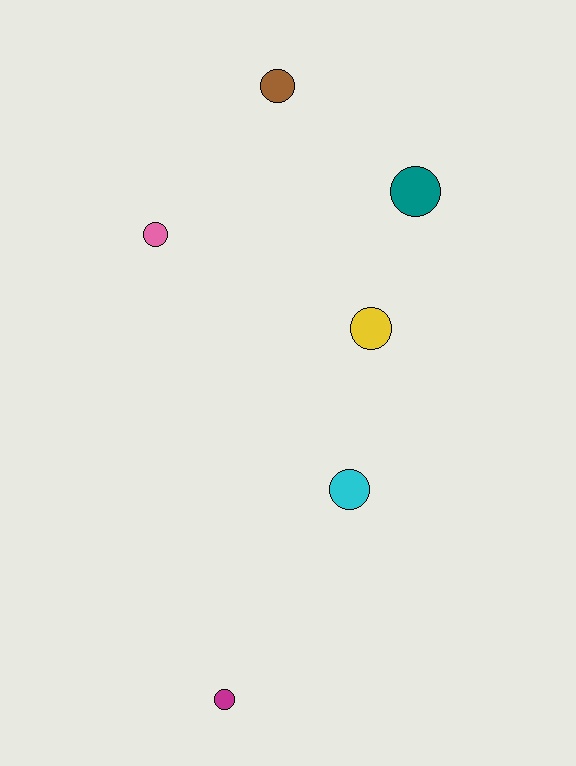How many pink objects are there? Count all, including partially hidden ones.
There is 1 pink object.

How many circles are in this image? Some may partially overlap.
There are 6 circles.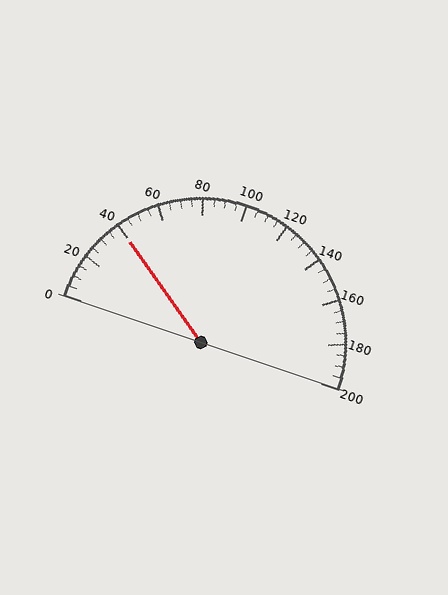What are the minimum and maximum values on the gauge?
The gauge ranges from 0 to 200.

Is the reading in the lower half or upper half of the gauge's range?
The reading is in the lower half of the range (0 to 200).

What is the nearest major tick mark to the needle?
The nearest major tick mark is 40.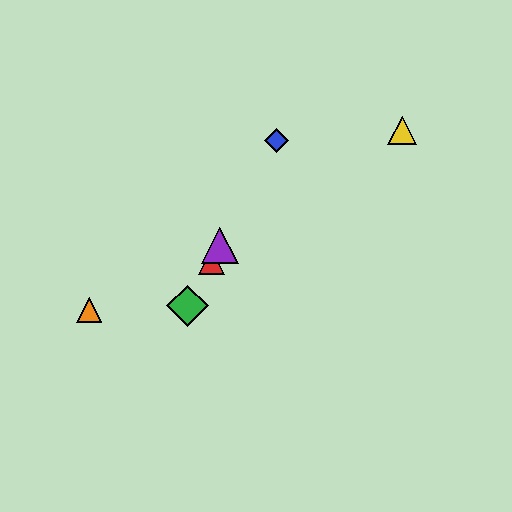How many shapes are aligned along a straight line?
4 shapes (the red triangle, the blue diamond, the green diamond, the purple triangle) are aligned along a straight line.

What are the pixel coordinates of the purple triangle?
The purple triangle is at (220, 245).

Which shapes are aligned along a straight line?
The red triangle, the blue diamond, the green diamond, the purple triangle are aligned along a straight line.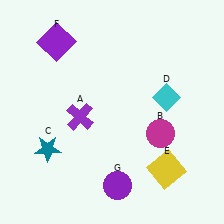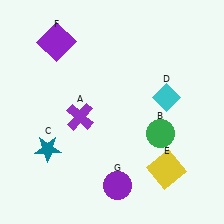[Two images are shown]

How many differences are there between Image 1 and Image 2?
There is 1 difference between the two images.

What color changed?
The circle (B) changed from magenta in Image 1 to green in Image 2.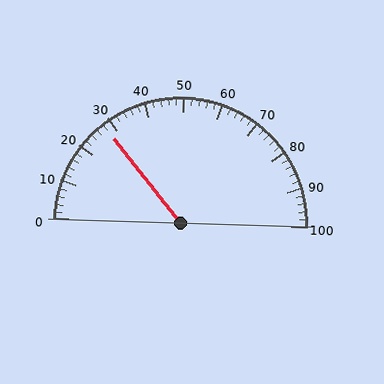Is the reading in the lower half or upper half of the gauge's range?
The reading is in the lower half of the range (0 to 100).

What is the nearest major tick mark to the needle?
The nearest major tick mark is 30.